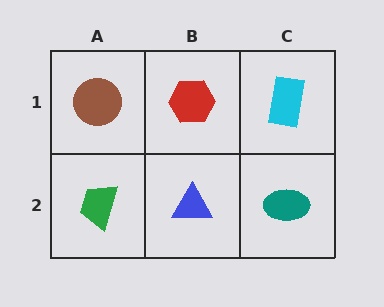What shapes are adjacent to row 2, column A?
A brown circle (row 1, column A), a blue triangle (row 2, column B).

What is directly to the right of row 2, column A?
A blue triangle.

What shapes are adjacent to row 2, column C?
A cyan rectangle (row 1, column C), a blue triangle (row 2, column B).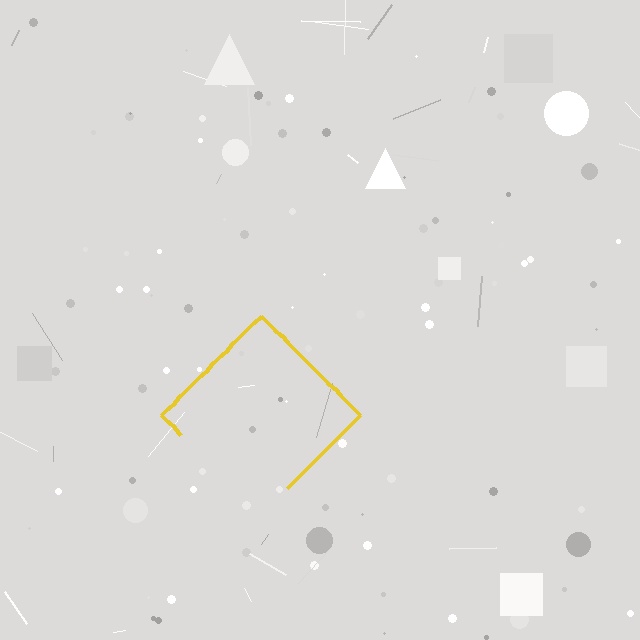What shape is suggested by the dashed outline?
The dashed outline suggests a diamond.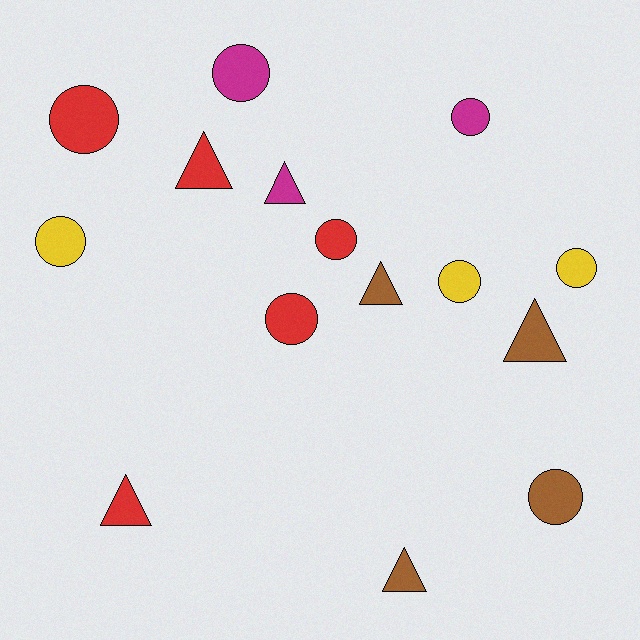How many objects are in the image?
There are 15 objects.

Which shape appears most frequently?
Circle, with 9 objects.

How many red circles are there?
There are 3 red circles.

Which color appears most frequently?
Red, with 5 objects.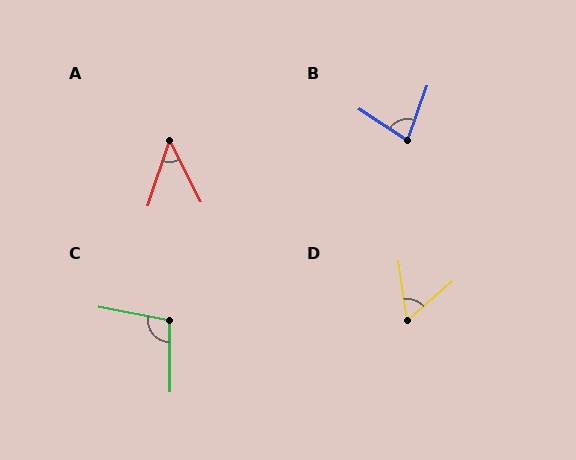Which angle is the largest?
C, at approximately 101 degrees.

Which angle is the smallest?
A, at approximately 45 degrees.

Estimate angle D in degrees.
Approximately 58 degrees.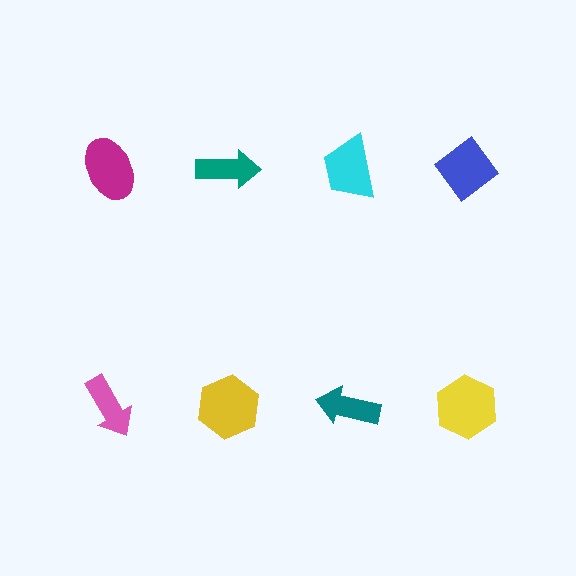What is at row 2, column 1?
A pink arrow.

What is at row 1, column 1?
A magenta ellipse.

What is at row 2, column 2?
A yellow hexagon.